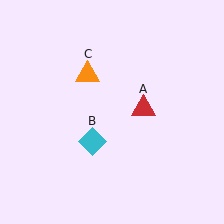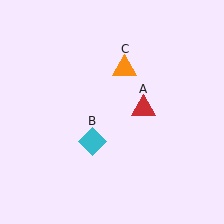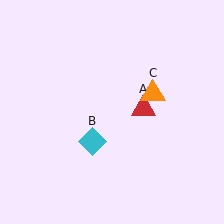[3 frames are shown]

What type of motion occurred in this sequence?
The orange triangle (object C) rotated clockwise around the center of the scene.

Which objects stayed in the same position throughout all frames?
Red triangle (object A) and cyan diamond (object B) remained stationary.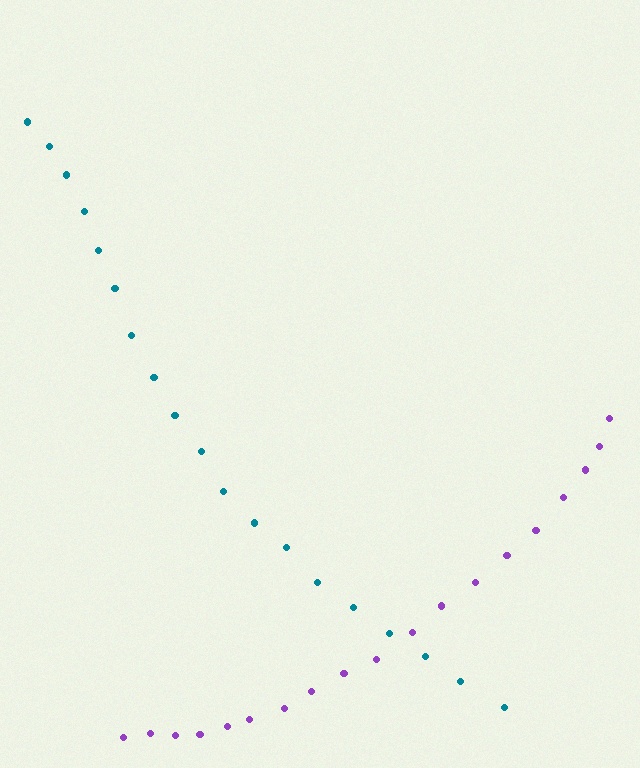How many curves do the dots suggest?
There are 2 distinct paths.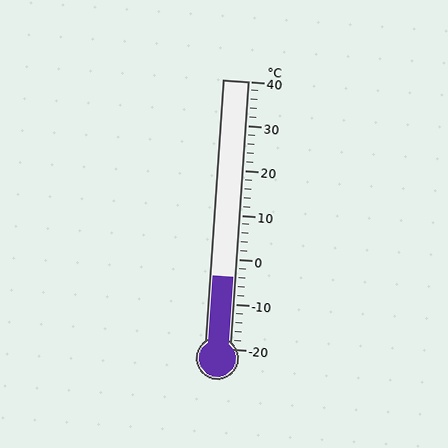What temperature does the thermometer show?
The thermometer shows approximately -4°C.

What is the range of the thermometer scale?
The thermometer scale ranges from -20°C to 40°C.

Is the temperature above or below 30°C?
The temperature is below 30°C.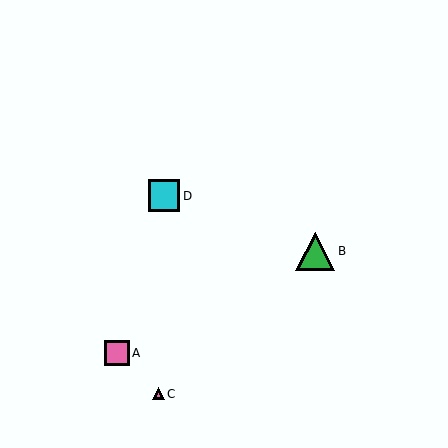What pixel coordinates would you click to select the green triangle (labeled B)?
Click at (315, 251) to select the green triangle B.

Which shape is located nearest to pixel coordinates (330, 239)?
The green triangle (labeled B) at (315, 251) is nearest to that location.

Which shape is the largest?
The green triangle (labeled B) is the largest.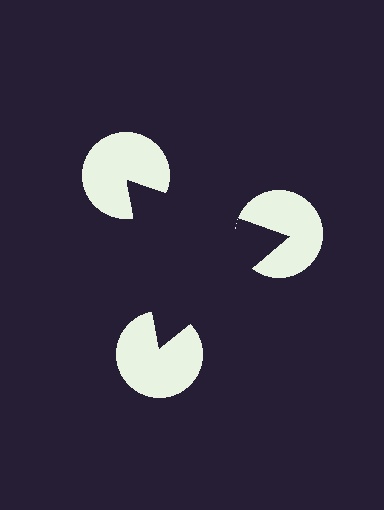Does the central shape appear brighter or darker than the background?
It typically appears slightly darker than the background, even though no actual brightness change is drawn.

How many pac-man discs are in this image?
There are 3 — one at each vertex of the illusory triangle.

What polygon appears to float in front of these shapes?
An illusory triangle — its edges are inferred from the aligned wedge cuts in the pac-man discs, not physically drawn.